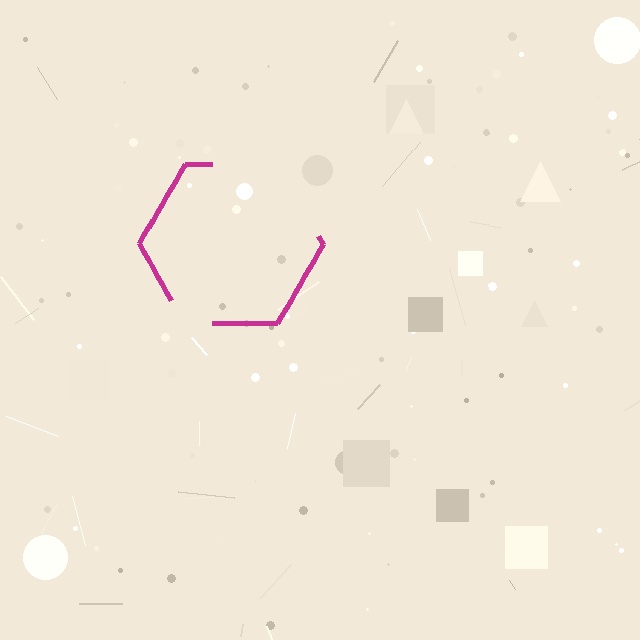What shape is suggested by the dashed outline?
The dashed outline suggests a hexagon.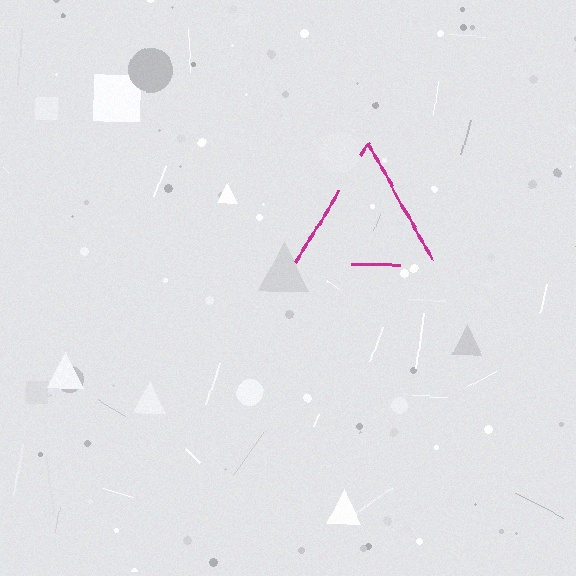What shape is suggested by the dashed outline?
The dashed outline suggests a triangle.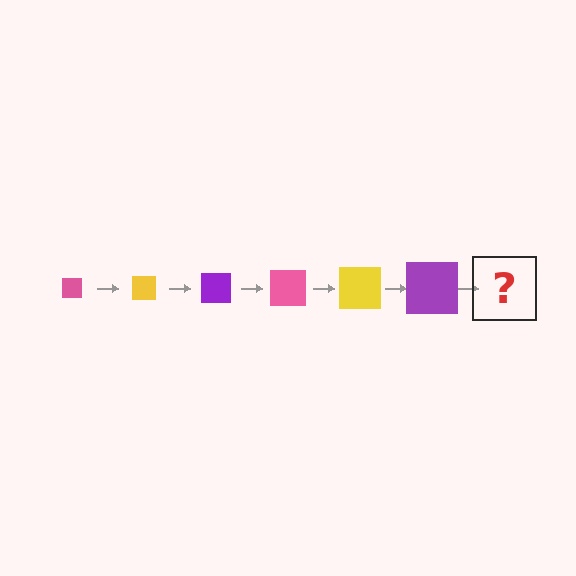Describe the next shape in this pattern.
It should be a pink square, larger than the previous one.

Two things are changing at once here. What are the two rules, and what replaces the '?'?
The two rules are that the square grows larger each step and the color cycles through pink, yellow, and purple. The '?' should be a pink square, larger than the previous one.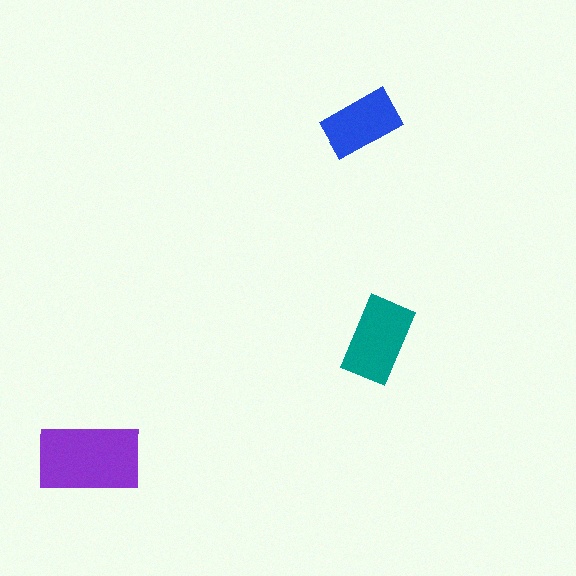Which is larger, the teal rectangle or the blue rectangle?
The teal one.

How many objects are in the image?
There are 3 objects in the image.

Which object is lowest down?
The purple rectangle is bottommost.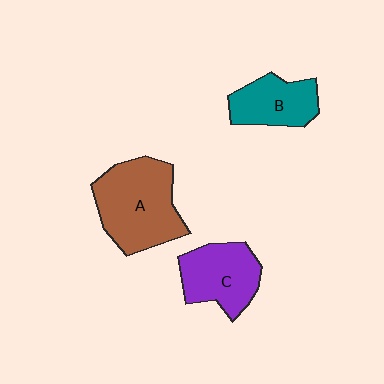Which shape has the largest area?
Shape A (brown).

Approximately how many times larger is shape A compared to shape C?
Approximately 1.4 times.